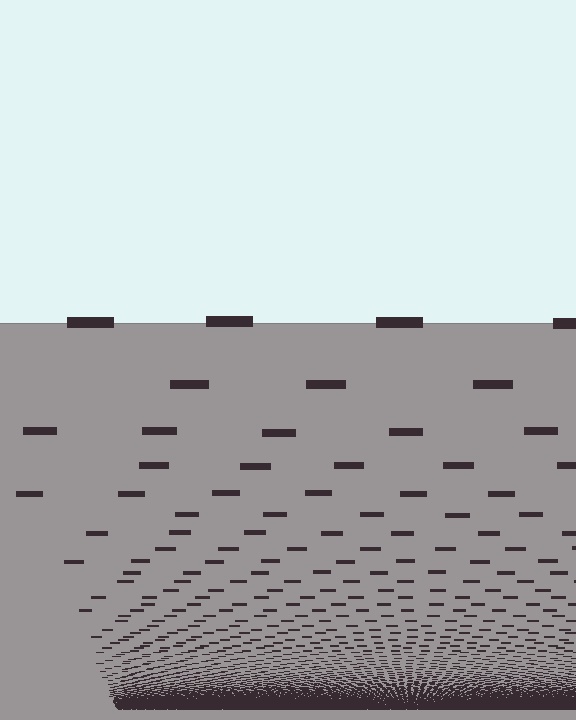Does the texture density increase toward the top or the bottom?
Density increases toward the bottom.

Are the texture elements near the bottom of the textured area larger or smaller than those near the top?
Smaller. The gradient is inverted — elements near the bottom are smaller and denser.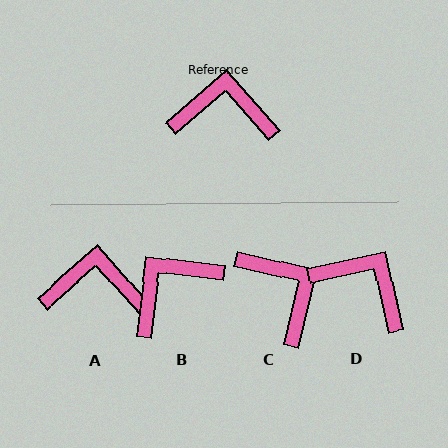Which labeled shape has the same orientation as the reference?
A.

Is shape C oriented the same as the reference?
No, it is off by about 54 degrees.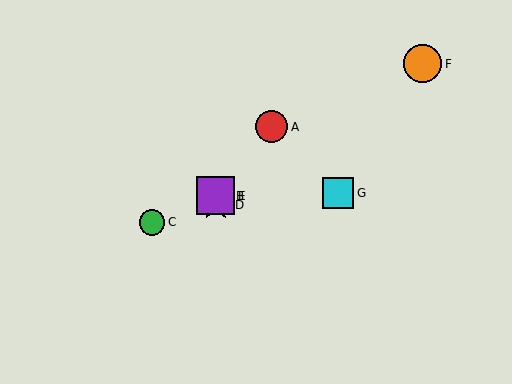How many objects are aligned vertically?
3 objects (B, D, E) are aligned vertically.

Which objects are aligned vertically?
Objects B, D, E are aligned vertically.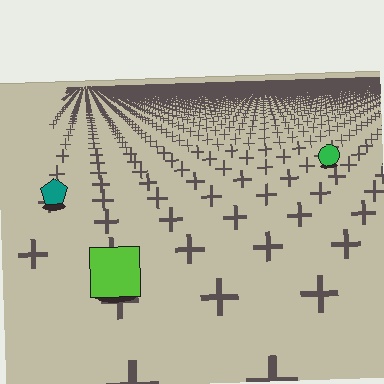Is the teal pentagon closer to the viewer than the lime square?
No. The lime square is closer — you can tell from the texture gradient: the ground texture is coarser near it.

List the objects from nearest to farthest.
From nearest to farthest: the lime square, the teal pentagon, the green circle.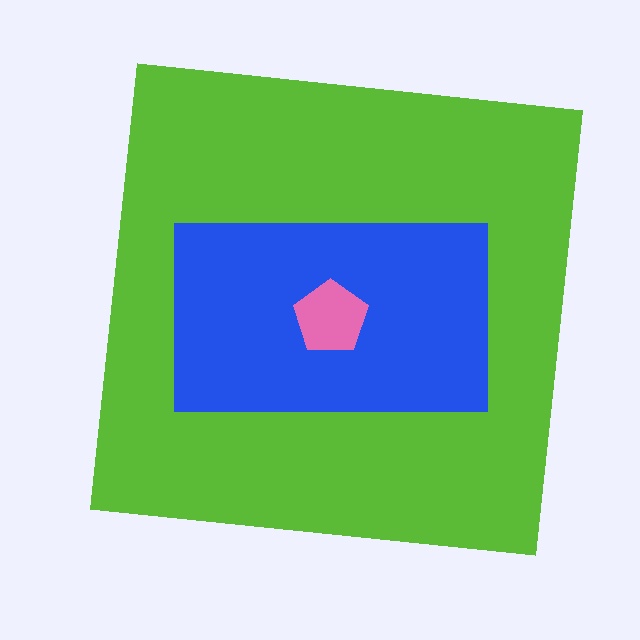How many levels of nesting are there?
3.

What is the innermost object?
The pink pentagon.